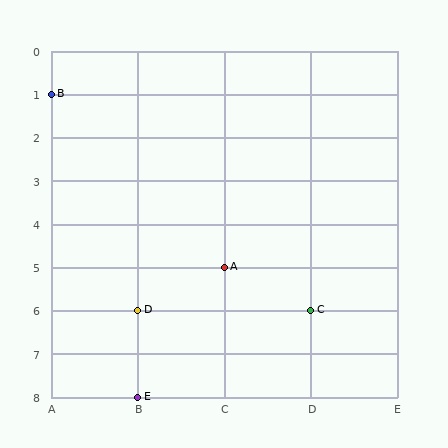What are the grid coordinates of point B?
Point B is at grid coordinates (A, 1).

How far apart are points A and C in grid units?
Points A and C are 1 column and 1 row apart (about 1.4 grid units diagonally).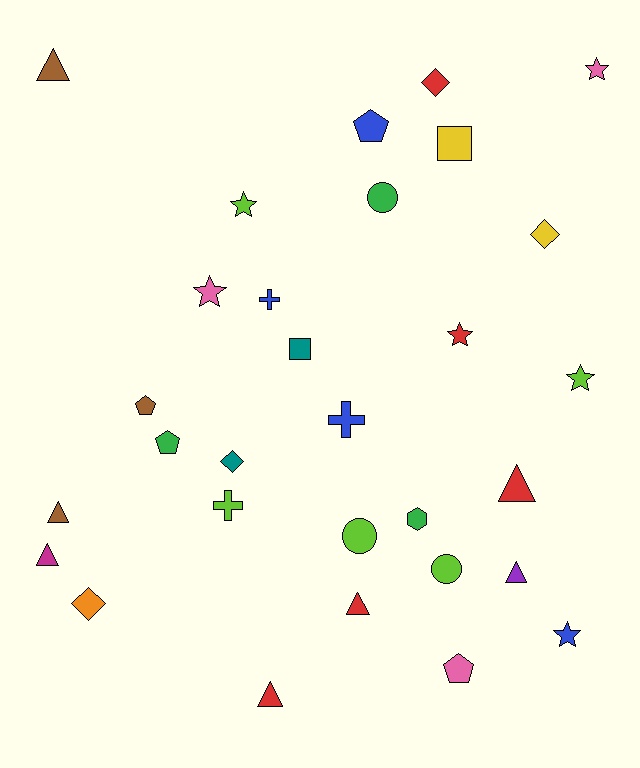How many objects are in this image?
There are 30 objects.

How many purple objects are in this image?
There is 1 purple object.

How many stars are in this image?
There are 6 stars.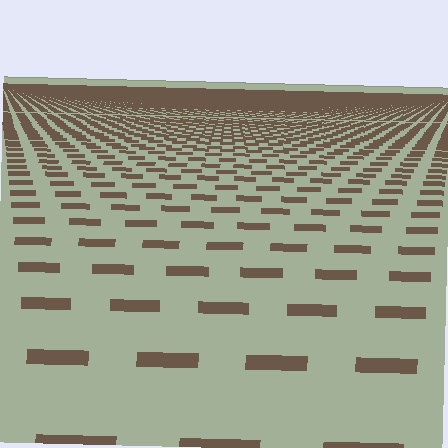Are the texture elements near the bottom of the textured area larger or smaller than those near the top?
Larger. Near the bottom, elements are closer to the viewer and appear at a bigger on-screen size.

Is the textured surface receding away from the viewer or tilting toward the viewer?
The surface is receding away from the viewer. Texture elements get smaller and denser toward the top.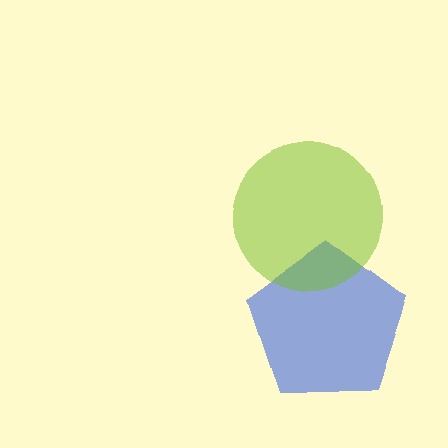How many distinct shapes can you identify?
There are 2 distinct shapes: a blue pentagon, a lime circle.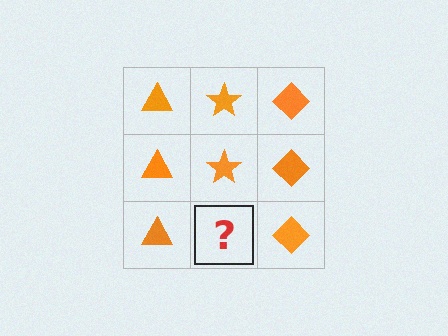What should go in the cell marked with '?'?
The missing cell should contain an orange star.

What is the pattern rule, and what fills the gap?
The rule is that each column has a consistent shape. The gap should be filled with an orange star.